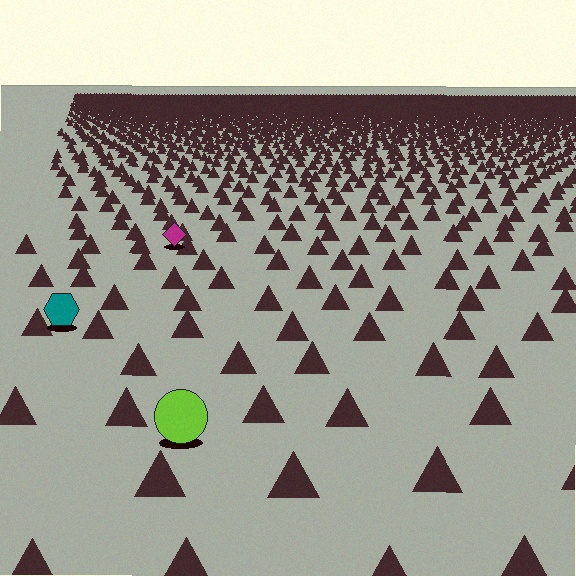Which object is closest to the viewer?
The lime circle is closest. The texture marks near it are larger and more spread out.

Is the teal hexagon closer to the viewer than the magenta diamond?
Yes. The teal hexagon is closer — you can tell from the texture gradient: the ground texture is coarser near it.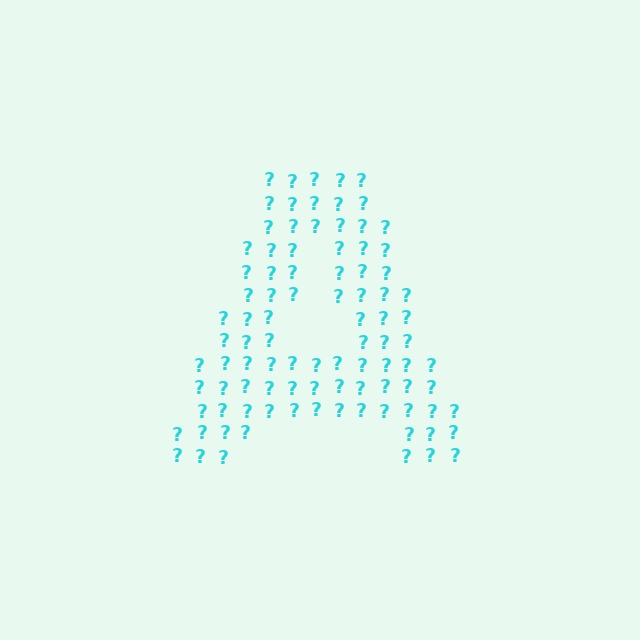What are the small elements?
The small elements are question marks.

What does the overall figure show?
The overall figure shows the letter A.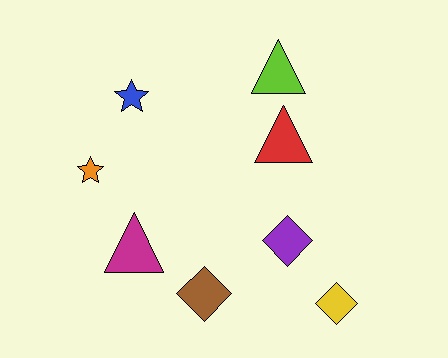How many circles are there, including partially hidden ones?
There are no circles.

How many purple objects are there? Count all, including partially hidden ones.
There is 1 purple object.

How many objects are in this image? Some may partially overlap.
There are 8 objects.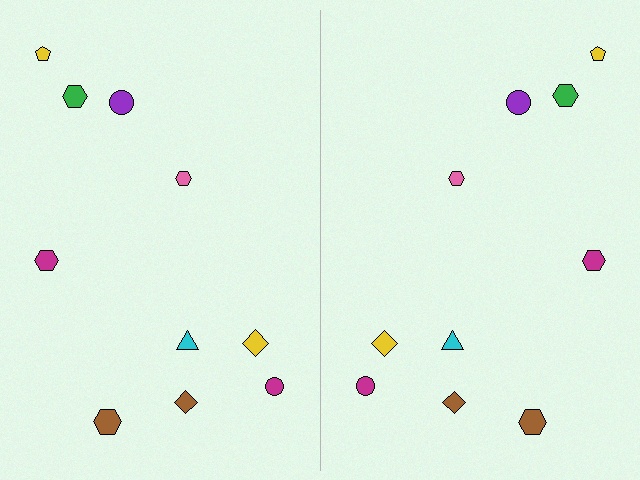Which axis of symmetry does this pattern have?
The pattern has a vertical axis of symmetry running through the center of the image.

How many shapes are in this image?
There are 20 shapes in this image.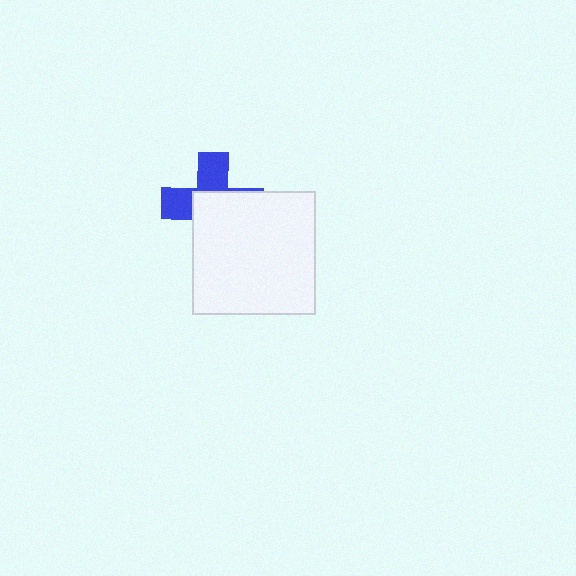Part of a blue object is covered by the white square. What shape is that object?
It is a cross.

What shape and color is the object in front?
The object in front is a white square.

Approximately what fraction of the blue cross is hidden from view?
Roughly 57% of the blue cross is hidden behind the white square.